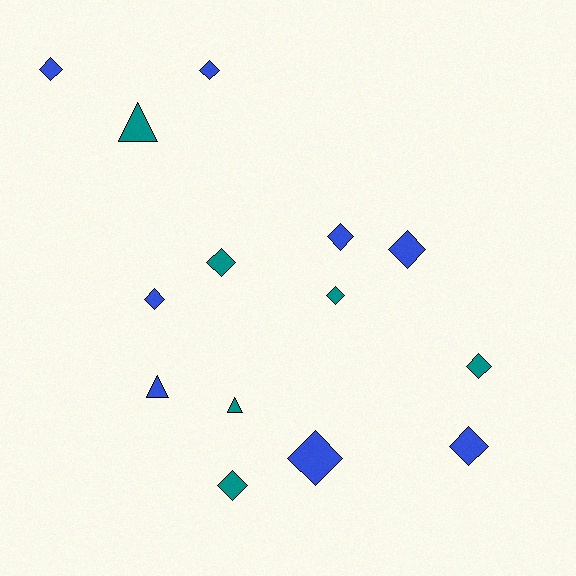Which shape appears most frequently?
Diamond, with 11 objects.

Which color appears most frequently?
Blue, with 8 objects.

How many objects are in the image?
There are 14 objects.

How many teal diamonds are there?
There are 4 teal diamonds.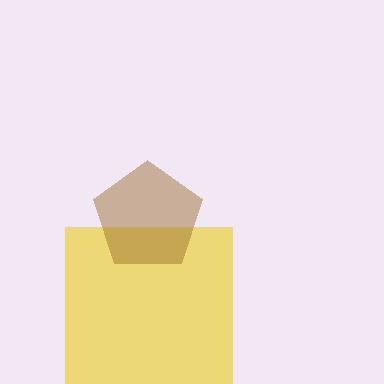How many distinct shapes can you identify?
There are 2 distinct shapes: a yellow square, a brown pentagon.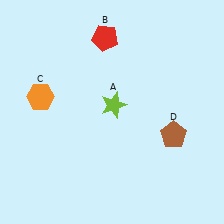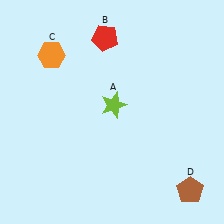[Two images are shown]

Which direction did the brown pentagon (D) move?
The brown pentagon (D) moved down.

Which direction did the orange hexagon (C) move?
The orange hexagon (C) moved up.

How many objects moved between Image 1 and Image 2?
2 objects moved between the two images.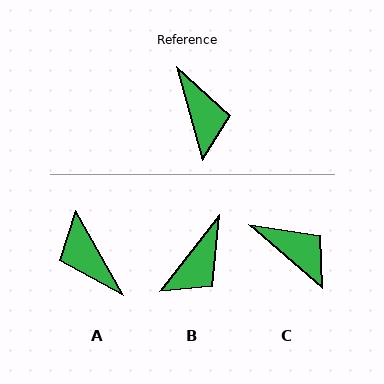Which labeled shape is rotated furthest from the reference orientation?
A, about 166 degrees away.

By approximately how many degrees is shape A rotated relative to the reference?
Approximately 166 degrees clockwise.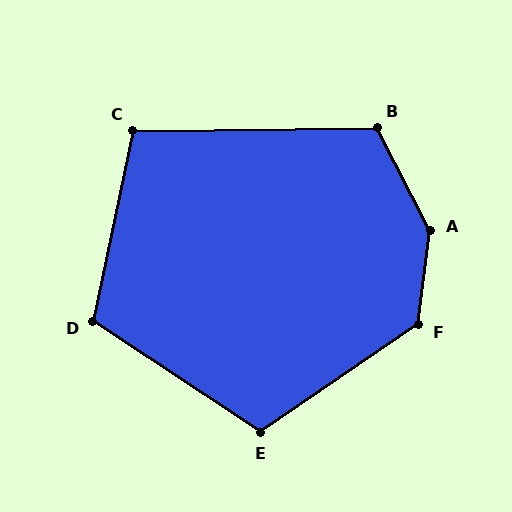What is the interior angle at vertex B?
Approximately 117 degrees (obtuse).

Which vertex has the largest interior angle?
A, at approximately 145 degrees.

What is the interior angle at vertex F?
Approximately 132 degrees (obtuse).